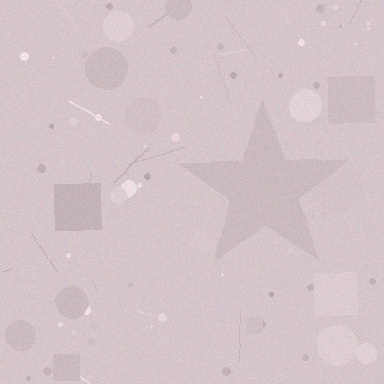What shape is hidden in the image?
A star is hidden in the image.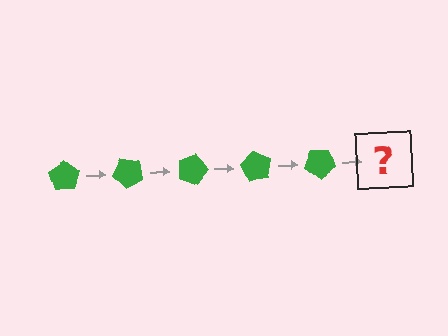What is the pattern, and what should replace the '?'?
The pattern is that the pentagon rotates 45 degrees each step. The '?' should be a green pentagon rotated 225 degrees.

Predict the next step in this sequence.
The next step is a green pentagon rotated 225 degrees.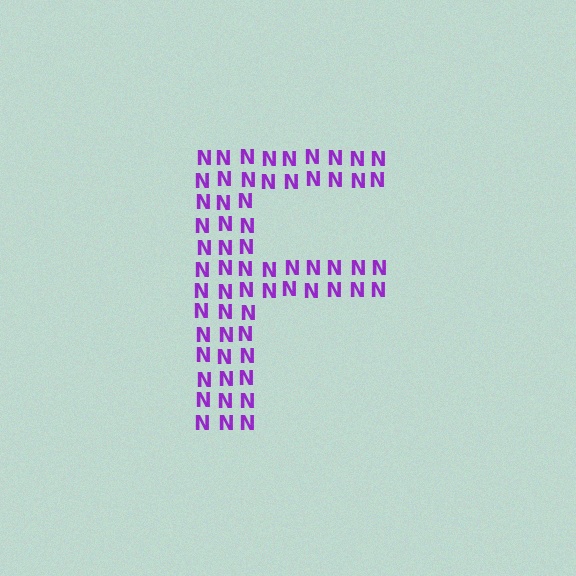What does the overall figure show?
The overall figure shows the letter F.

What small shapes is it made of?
It is made of small letter N's.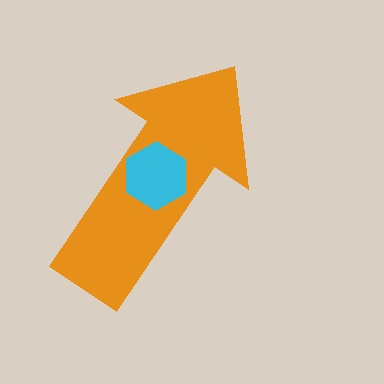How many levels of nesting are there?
2.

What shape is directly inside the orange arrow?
The cyan hexagon.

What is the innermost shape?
The cyan hexagon.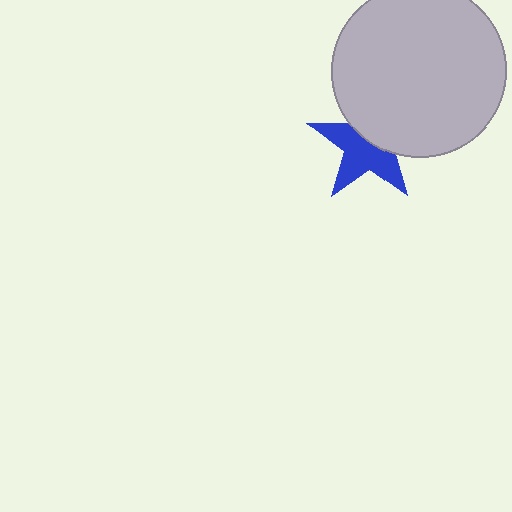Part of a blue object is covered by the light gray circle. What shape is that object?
It is a star.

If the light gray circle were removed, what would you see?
You would see the complete blue star.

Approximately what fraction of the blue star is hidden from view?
Roughly 42% of the blue star is hidden behind the light gray circle.